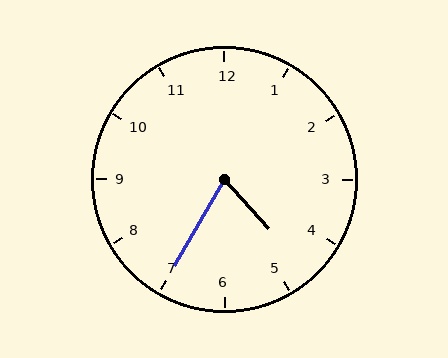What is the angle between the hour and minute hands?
Approximately 72 degrees.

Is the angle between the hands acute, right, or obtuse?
It is acute.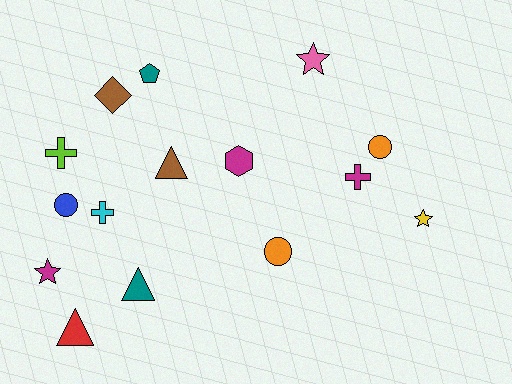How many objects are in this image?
There are 15 objects.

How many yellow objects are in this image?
There is 1 yellow object.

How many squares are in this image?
There are no squares.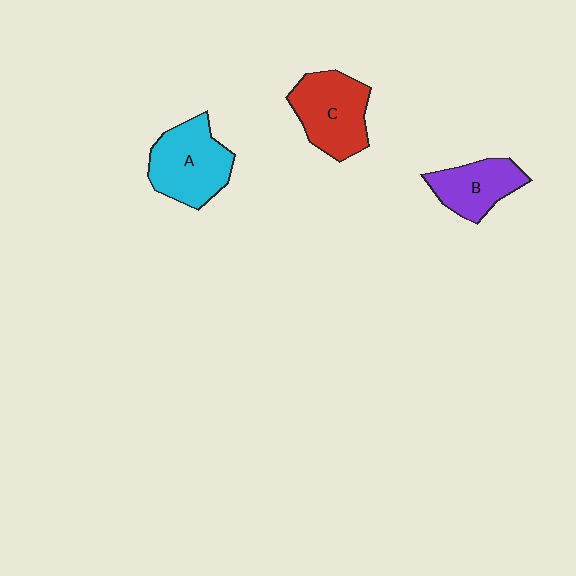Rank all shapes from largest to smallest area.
From largest to smallest: A (cyan), C (red), B (purple).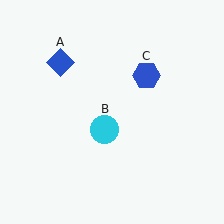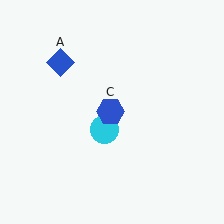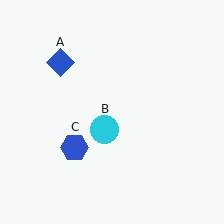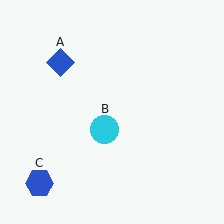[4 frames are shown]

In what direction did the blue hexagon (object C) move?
The blue hexagon (object C) moved down and to the left.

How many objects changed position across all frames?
1 object changed position: blue hexagon (object C).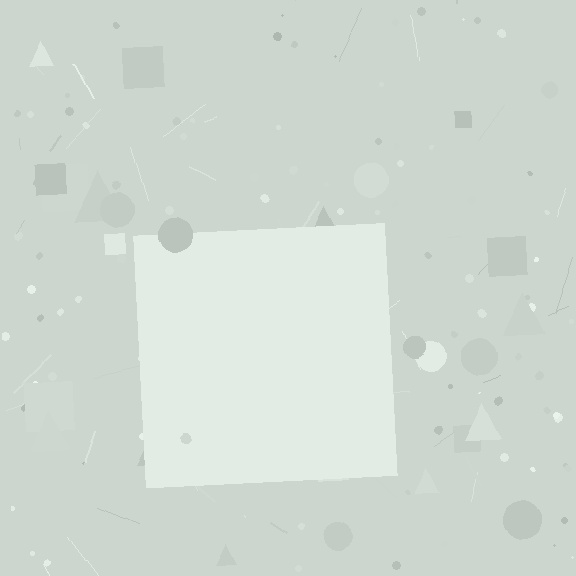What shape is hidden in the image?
A square is hidden in the image.